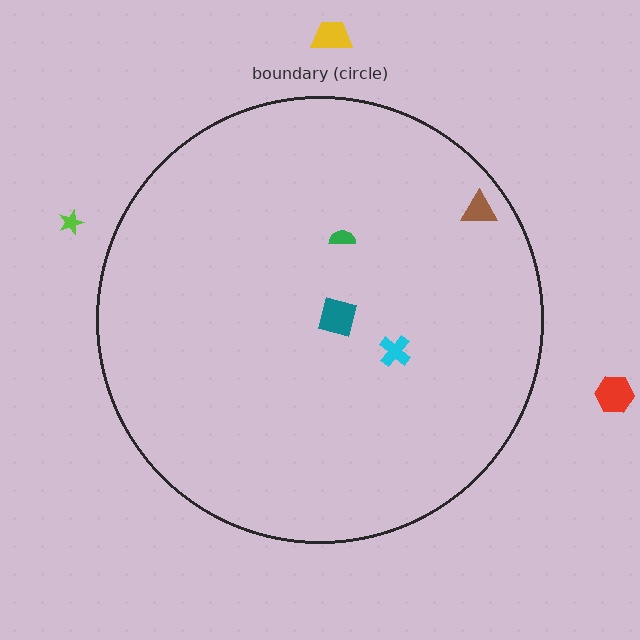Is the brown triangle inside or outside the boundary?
Inside.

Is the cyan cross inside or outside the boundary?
Inside.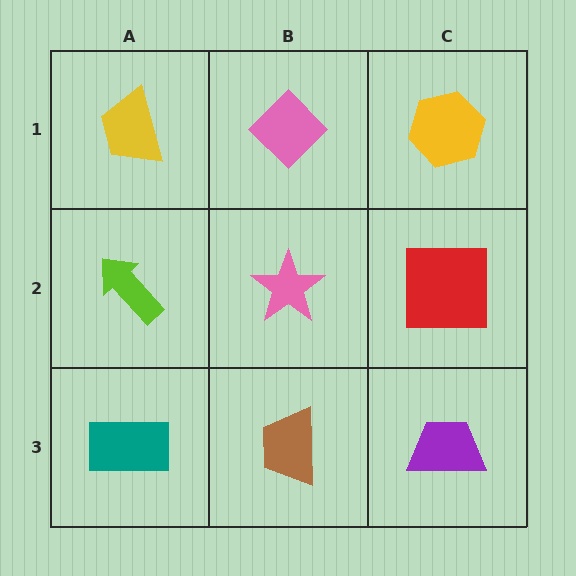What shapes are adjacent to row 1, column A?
A lime arrow (row 2, column A), a pink diamond (row 1, column B).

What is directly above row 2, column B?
A pink diamond.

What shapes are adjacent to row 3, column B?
A pink star (row 2, column B), a teal rectangle (row 3, column A), a purple trapezoid (row 3, column C).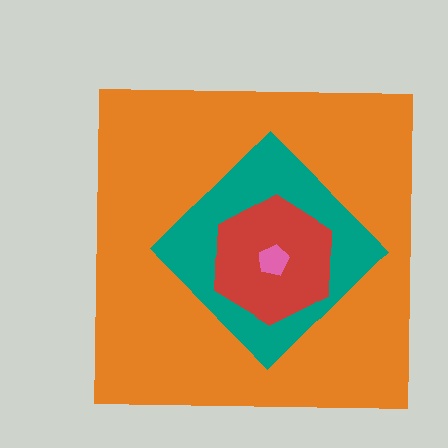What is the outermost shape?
The orange square.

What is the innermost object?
The pink pentagon.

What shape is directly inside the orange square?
The teal diamond.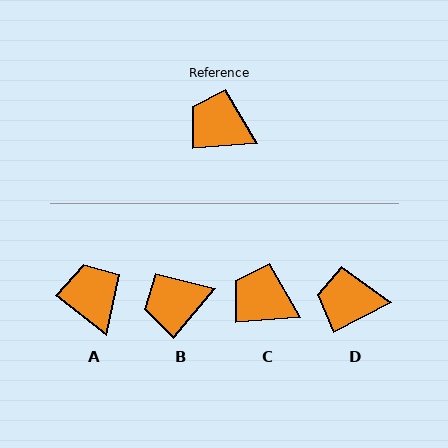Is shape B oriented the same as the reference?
No, it is off by about 45 degrees.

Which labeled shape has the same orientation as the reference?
C.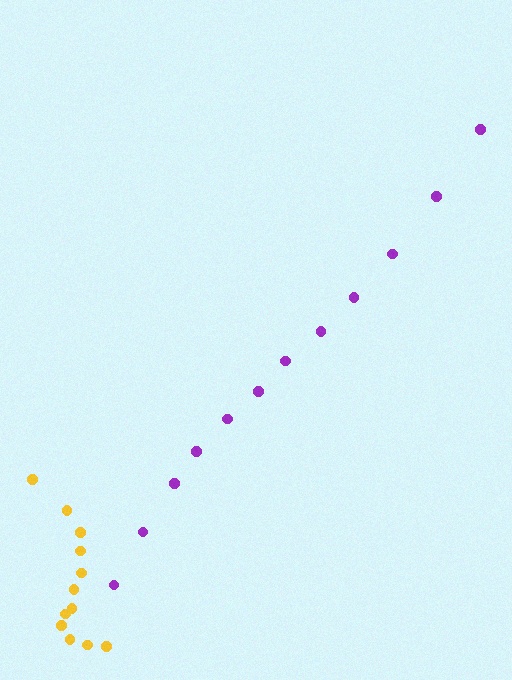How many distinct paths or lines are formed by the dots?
There are 2 distinct paths.